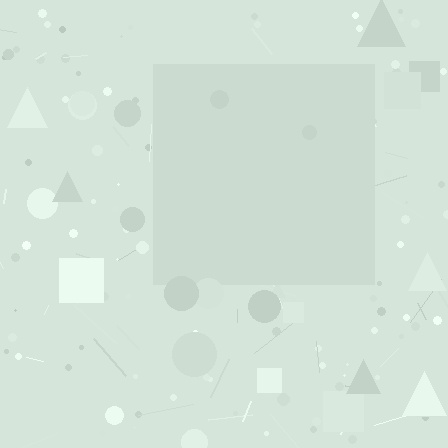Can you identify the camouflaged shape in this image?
The camouflaged shape is a square.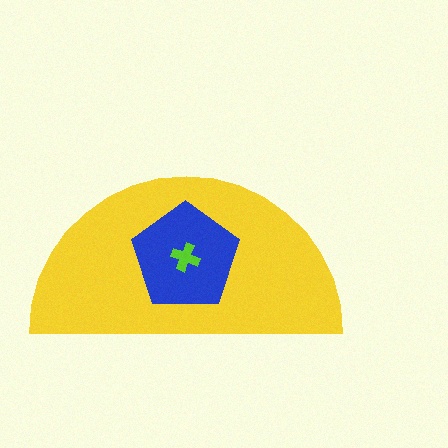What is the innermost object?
The lime cross.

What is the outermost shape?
The yellow semicircle.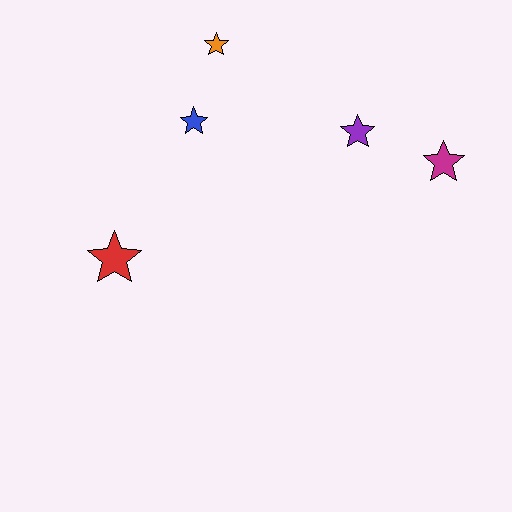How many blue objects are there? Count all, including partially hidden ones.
There is 1 blue object.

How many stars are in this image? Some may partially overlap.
There are 5 stars.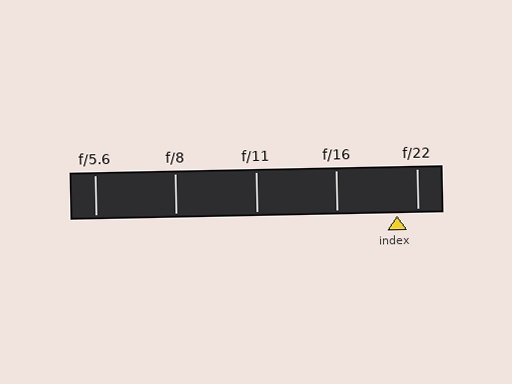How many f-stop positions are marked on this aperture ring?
There are 5 f-stop positions marked.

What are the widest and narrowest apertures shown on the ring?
The widest aperture shown is f/5.6 and the narrowest is f/22.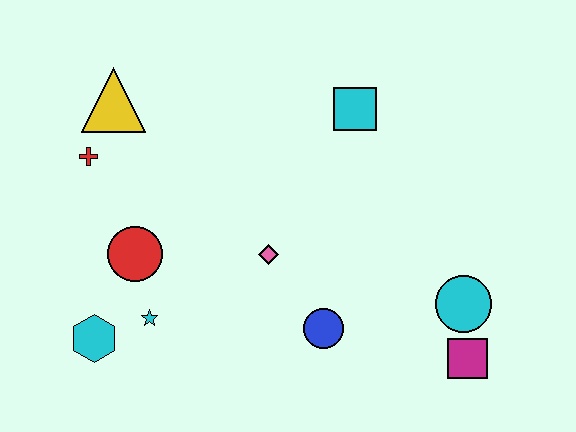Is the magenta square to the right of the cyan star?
Yes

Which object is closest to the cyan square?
The pink diamond is closest to the cyan square.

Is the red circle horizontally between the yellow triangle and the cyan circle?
Yes